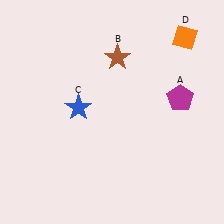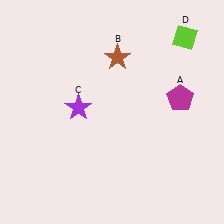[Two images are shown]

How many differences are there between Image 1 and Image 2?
There are 2 differences between the two images.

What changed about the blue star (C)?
In Image 1, C is blue. In Image 2, it changed to purple.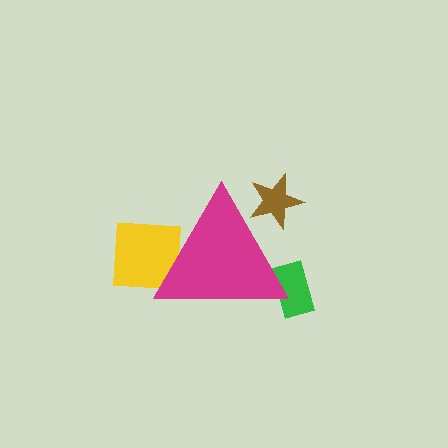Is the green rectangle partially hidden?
Yes, the green rectangle is partially hidden behind the magenta triangle.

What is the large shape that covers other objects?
A magenta triangle.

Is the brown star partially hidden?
Yes, the brown star is partially hidden behind the magenta triangle.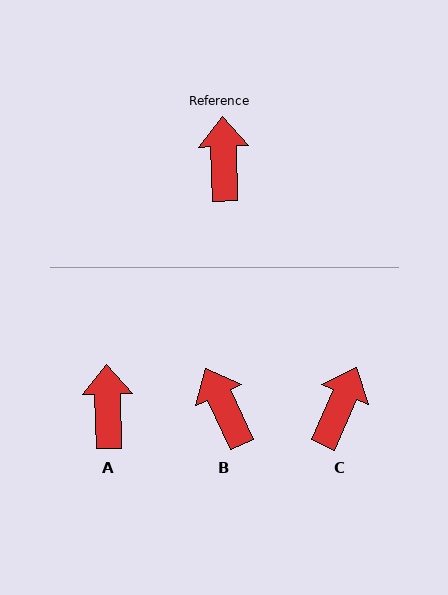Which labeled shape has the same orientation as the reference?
A.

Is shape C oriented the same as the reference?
No, it is off by about 25 degrees.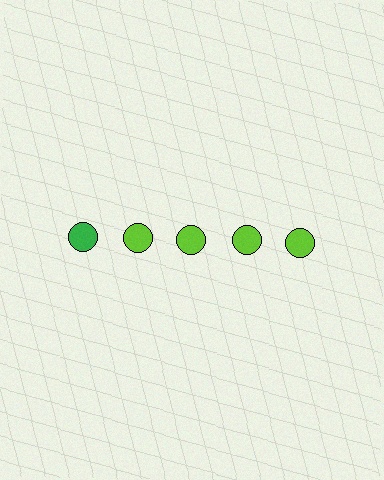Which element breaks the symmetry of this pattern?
The green circle in the top row, leftmost column breaks the symmetry. All other shapes are lime circles.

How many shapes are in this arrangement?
There are 5 shapes arranged in a grid pattern.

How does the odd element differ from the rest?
It has a different color: green instead of lime.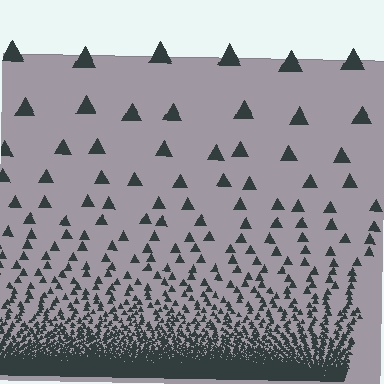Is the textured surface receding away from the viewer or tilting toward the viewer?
The surface appears to tilt toward the viewer. Texture elements get larger and sparser toward the top.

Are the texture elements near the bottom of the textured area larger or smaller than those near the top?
Smaller. The gradient is inverted — elements near the bottom are smaller and denser.